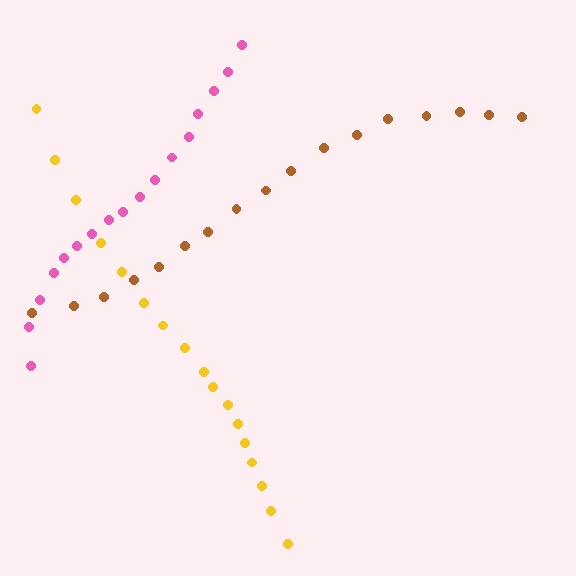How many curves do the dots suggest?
There are 3 distinct paths.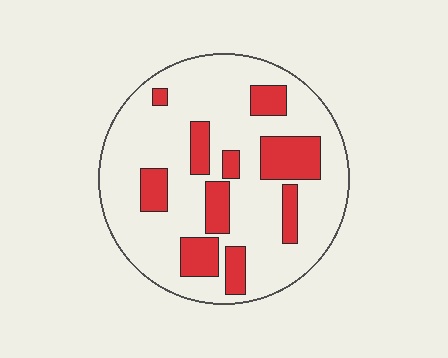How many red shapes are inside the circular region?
10.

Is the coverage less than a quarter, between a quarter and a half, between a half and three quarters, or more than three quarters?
Less than a quarter.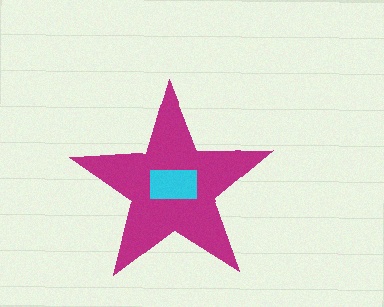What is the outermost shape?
The magenta star.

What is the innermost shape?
The cyan rectangle.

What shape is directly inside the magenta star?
The cyan rectangle.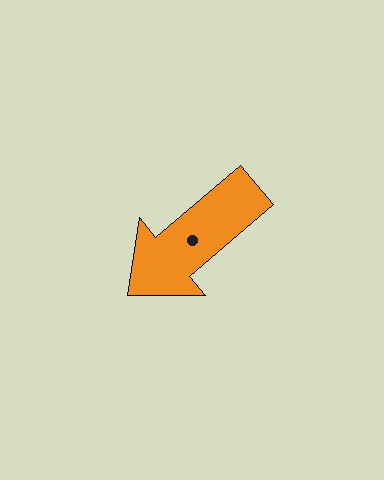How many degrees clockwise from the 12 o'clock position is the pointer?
Approximately 230 degrees.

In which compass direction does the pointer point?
Southwest.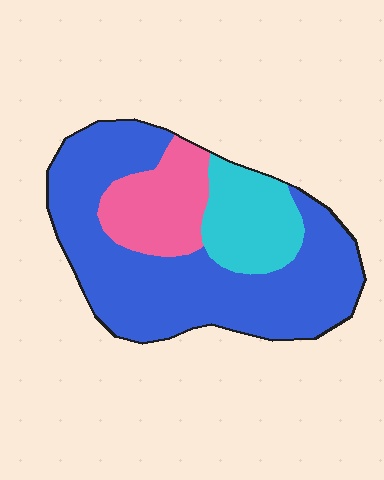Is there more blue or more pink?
Blue.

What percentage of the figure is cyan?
Cyan covers roughly 20% of the figure.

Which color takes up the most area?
Blue, at roughly 65%.